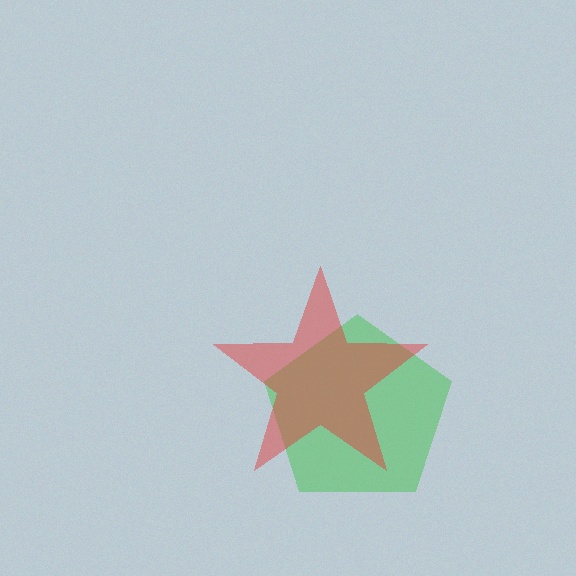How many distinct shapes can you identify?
There are 2 distinct shapes: a green pentagon, a red star.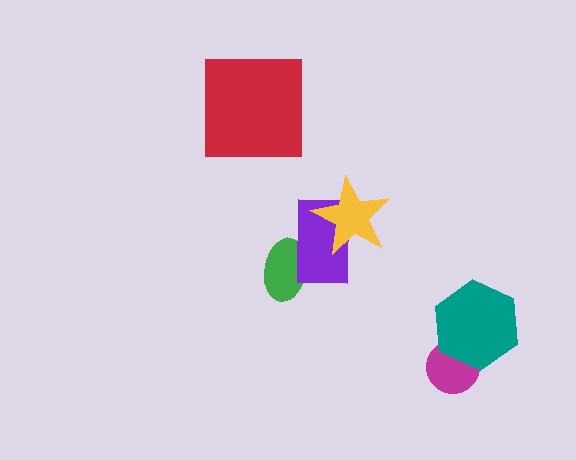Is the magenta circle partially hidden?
Yes, it is partially covered by another shape.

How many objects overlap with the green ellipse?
1 object overlaps with the green ellipse.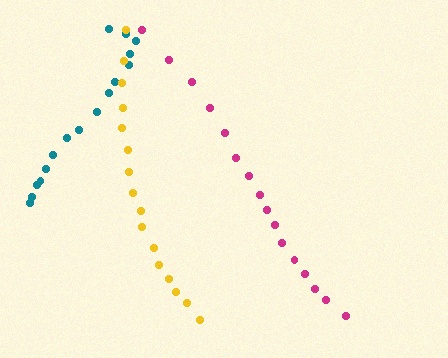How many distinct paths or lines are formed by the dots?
There are 3 distinct paths.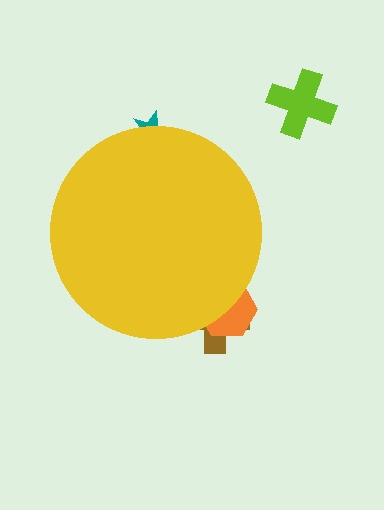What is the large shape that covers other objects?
A yellow circle.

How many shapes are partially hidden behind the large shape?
3 shapes are partially hidden.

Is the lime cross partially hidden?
No, the lime cross is fully visible.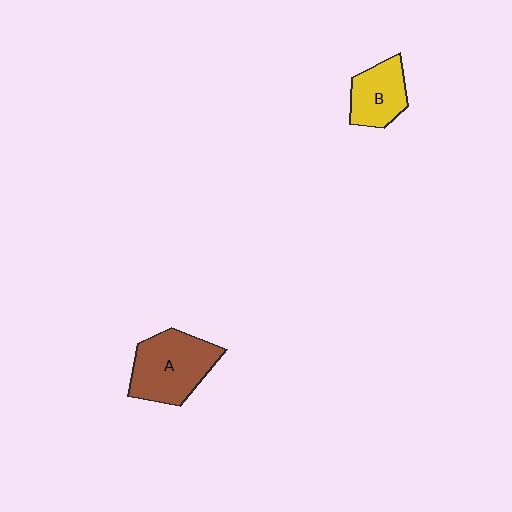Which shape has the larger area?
Shape A (brown).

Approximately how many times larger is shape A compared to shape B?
Approximately 1.6 times.